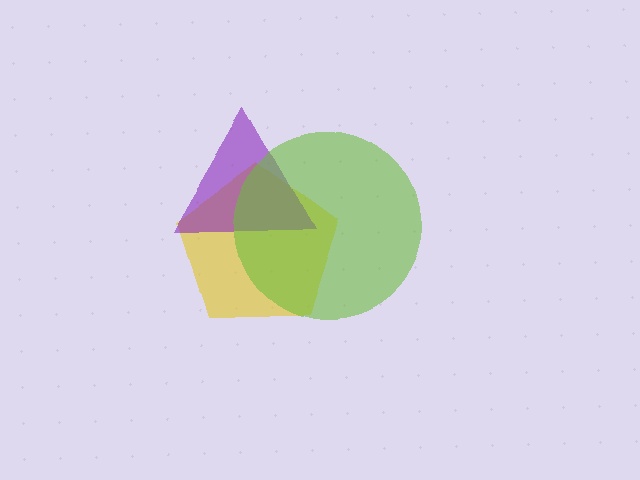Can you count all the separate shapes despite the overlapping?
Yes, there are 3 separate shapes.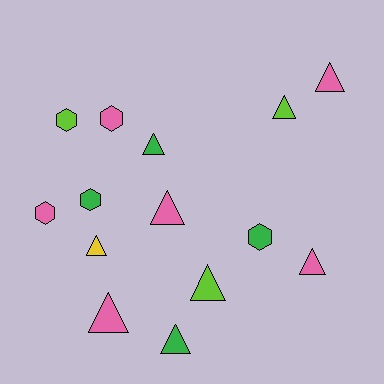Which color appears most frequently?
Pink, with 6 objects.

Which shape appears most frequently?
Triangle, with 9 objects.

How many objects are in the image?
There are 14 objects.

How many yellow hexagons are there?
There are no yellow hexagons.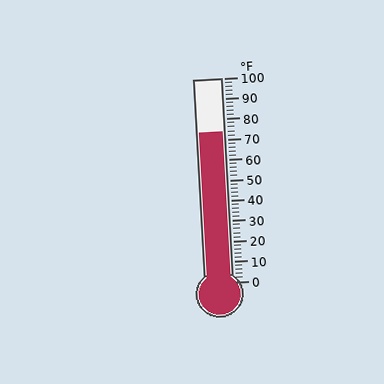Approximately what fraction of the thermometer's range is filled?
The thermometer is filled to approximately 75% of its range.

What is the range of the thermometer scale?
The thermometer scale ranges from 0°F to 100°F.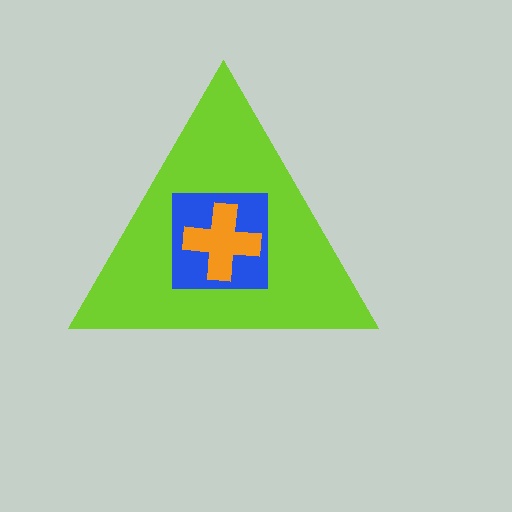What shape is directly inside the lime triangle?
The blue square.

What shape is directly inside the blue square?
The orange cross.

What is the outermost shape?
The lime triangle.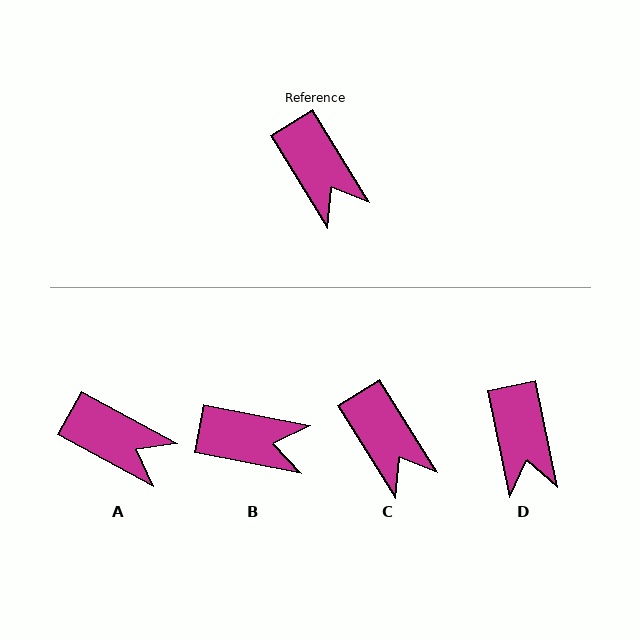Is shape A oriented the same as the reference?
No, it is off by about 30 degrees.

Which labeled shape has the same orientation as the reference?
C.